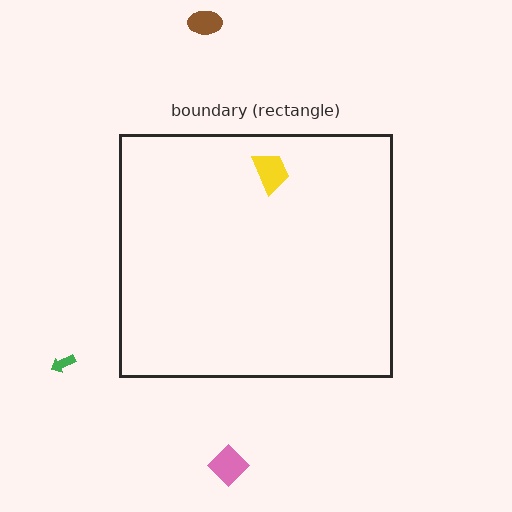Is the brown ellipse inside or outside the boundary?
Outside.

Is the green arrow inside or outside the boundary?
Outside.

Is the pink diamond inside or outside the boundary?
Outside.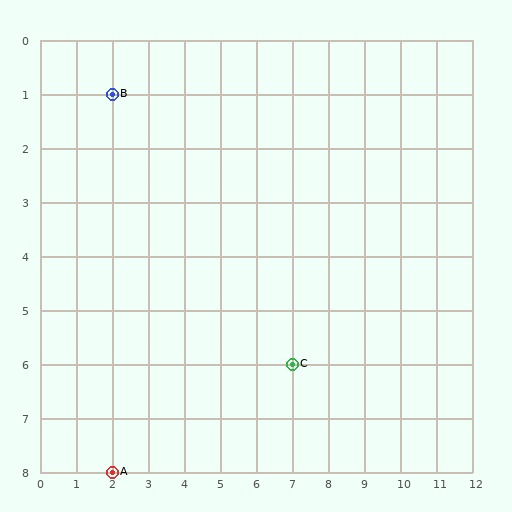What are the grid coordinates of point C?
Point C is at grid coordinates (7, 6).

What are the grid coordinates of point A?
Point A is at grid coordinates (2, 8).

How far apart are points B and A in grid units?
Points B and A are 7 rows apart.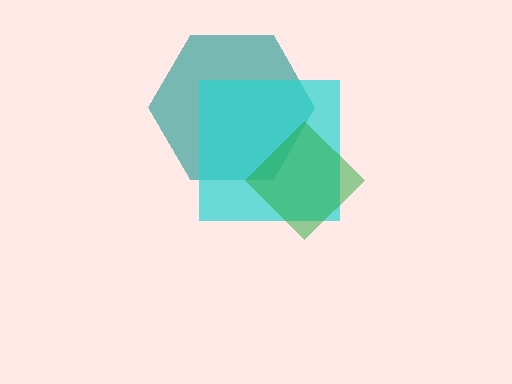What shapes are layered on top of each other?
The layered shapes are: a teal hexagon, a cyan square, a green diamond.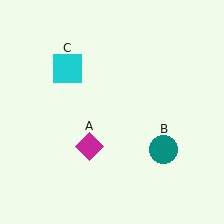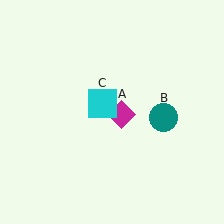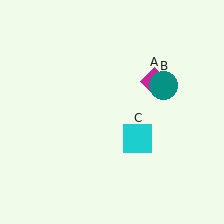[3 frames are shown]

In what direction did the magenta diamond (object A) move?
The magenta diamond (object A) moved up and to the right.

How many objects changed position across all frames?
3 objects changed position: magenta diamond (object A), teal circle (object B), cyan square (object C).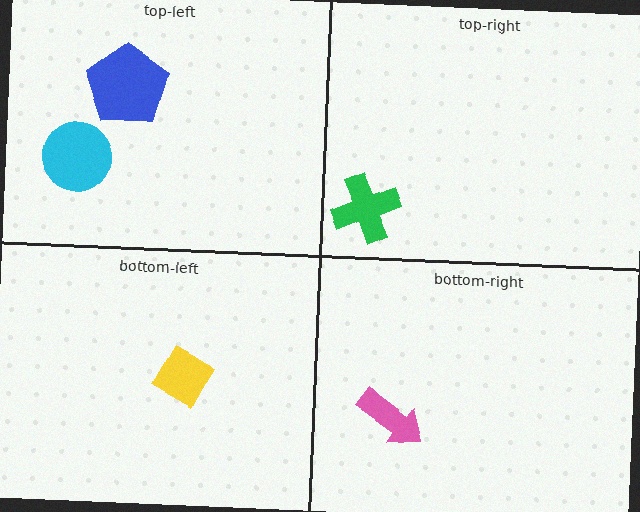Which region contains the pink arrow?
The bottom-right region.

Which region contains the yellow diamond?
The bottom-left region.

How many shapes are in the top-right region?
1.